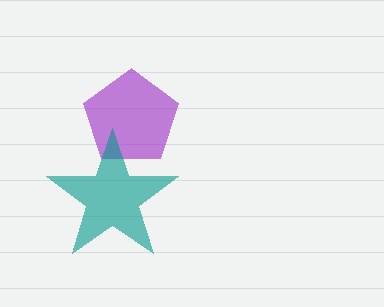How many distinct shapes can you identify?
There are 2 distinct shapes: a purple pentagon, a teal star.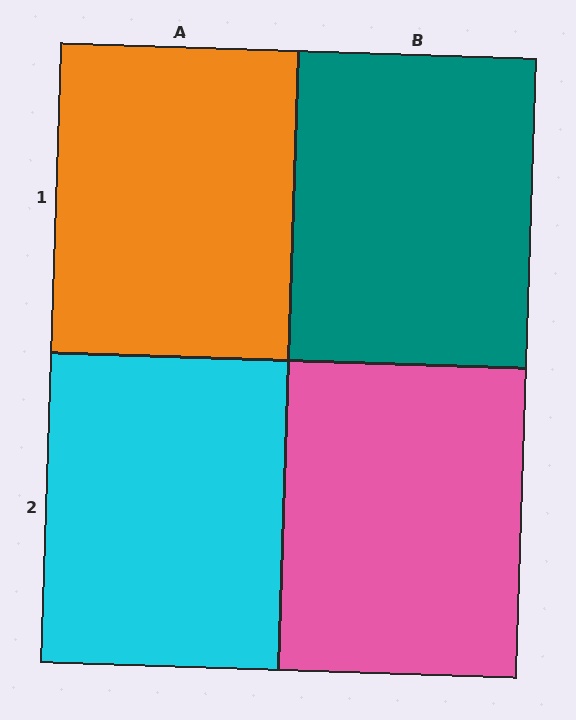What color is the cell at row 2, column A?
Cyan.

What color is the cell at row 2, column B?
Pink.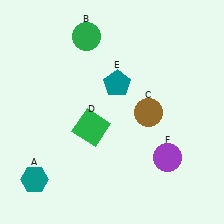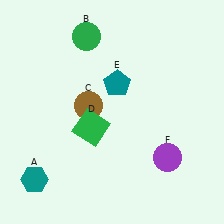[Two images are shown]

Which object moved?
The brown circle (C) moved left.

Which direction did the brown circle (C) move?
The brown circle (C) moved left.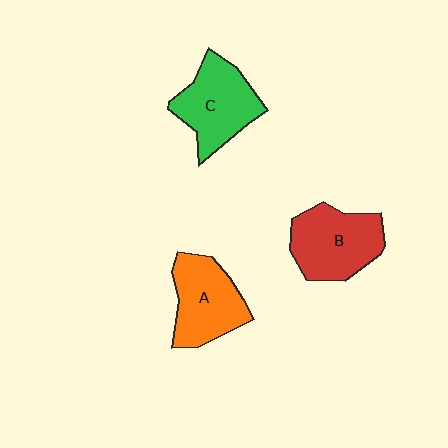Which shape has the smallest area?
Shape A (orange).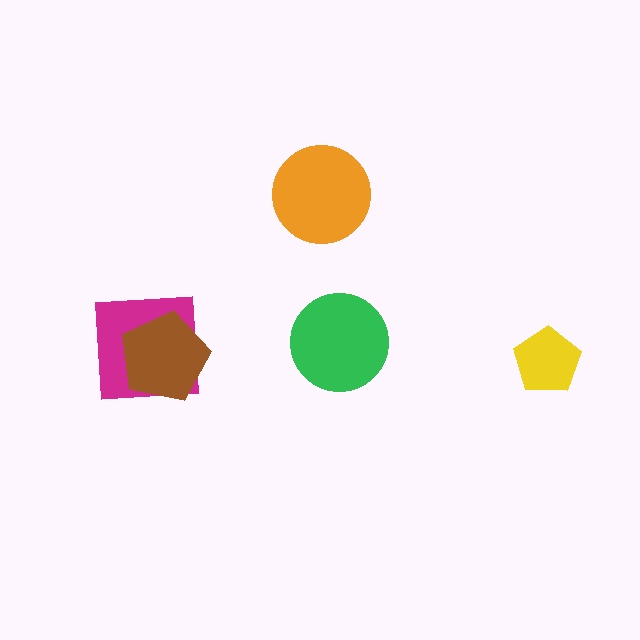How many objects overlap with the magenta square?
1 object overlaps with the magenta square.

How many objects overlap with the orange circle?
0 objects overlap with the orange circle.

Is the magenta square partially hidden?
Yes, it is partially covered by another shape.